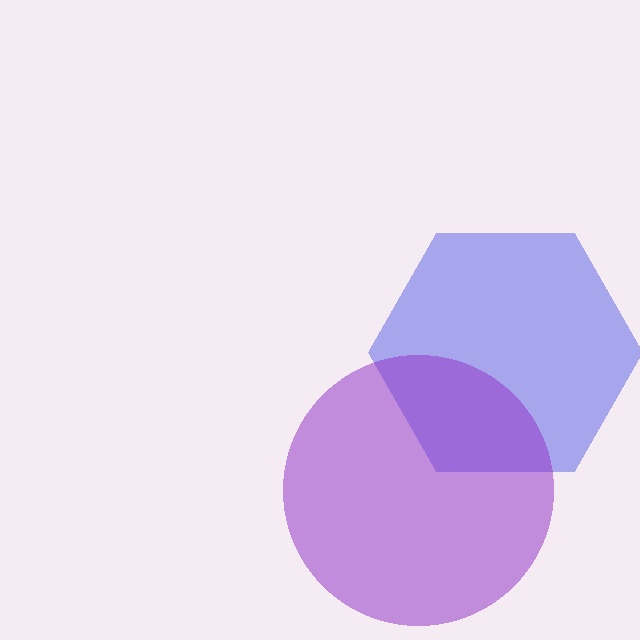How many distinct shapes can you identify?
There are 2 distinct shapes: a blue hexagon, a purple circle.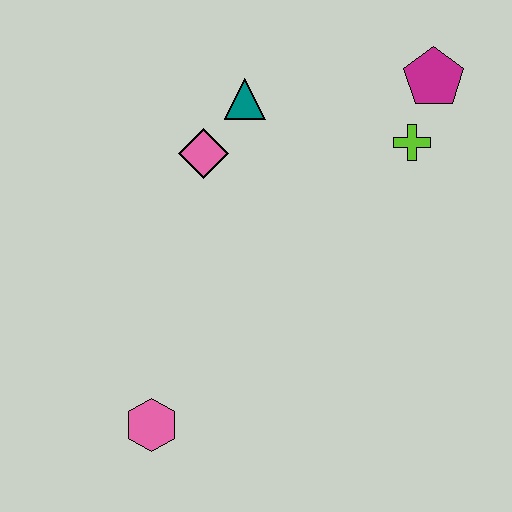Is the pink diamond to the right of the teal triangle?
No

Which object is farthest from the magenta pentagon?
The pink hexagon is farthest from the magenta pentagon.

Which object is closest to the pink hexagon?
The pink diamond is closest to the pink hexagon.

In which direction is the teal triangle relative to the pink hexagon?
The teal triangle is above the pink hexagon.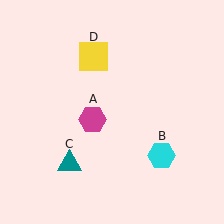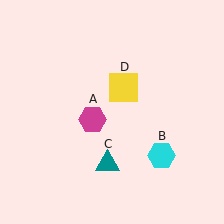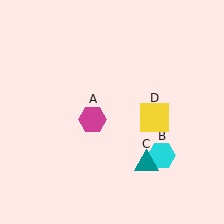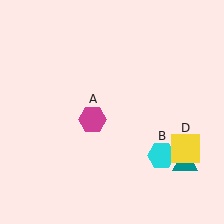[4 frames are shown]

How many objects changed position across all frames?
2 objects changed position: teal triangle (object C), yellow square (object D).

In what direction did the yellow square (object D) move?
The yellow square (object D) moved down and to the right.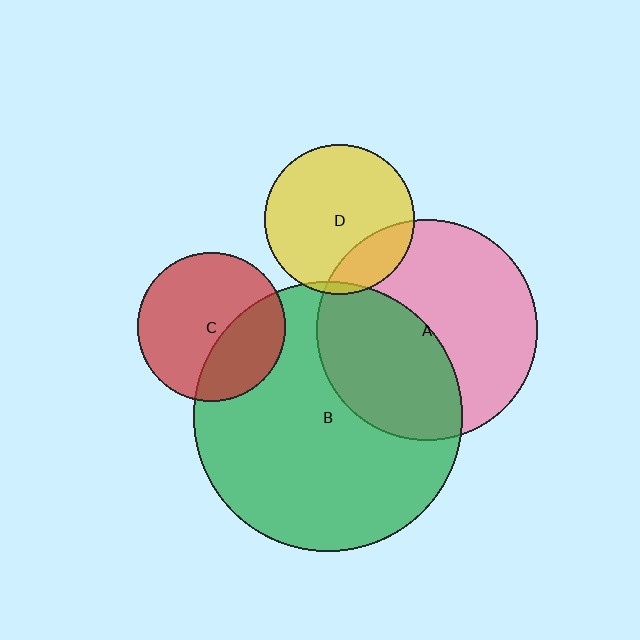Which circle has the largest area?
Circle B (green).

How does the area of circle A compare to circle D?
Approximately 2.2 times.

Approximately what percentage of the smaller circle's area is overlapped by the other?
Approximately 5%.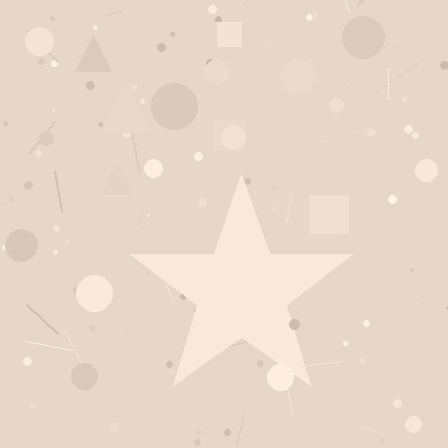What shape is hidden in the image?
A star is hidden in the image.